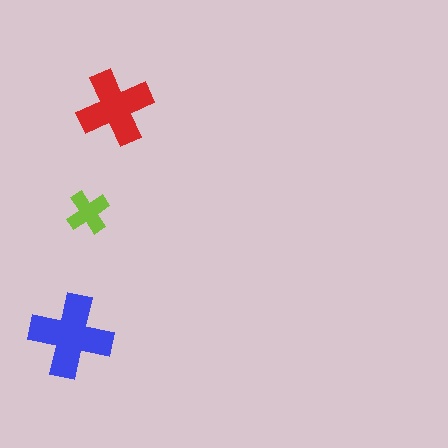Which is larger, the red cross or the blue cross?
The blue one.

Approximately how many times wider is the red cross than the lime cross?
About 1.5 times wider.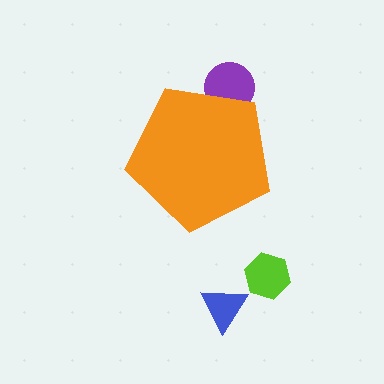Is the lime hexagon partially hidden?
No, the lime hexagon is fully visible.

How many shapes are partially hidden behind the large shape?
1 shape is partially hidden.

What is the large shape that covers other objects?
An orange pentagon.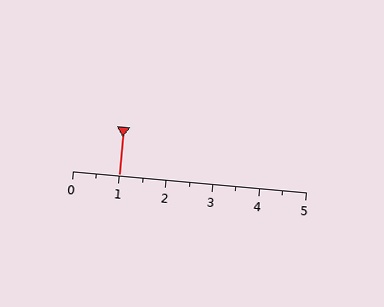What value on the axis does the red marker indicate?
The marker indicates approximately 1.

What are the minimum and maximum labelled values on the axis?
The axis runs from 0 to 5.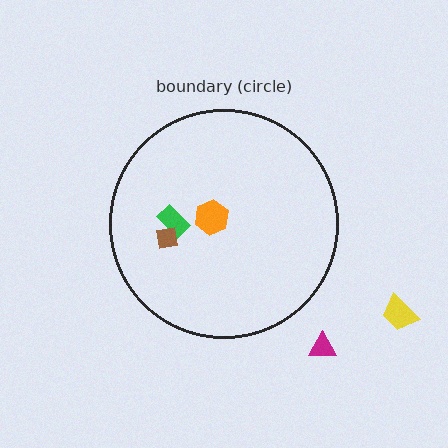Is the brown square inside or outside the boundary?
Inside.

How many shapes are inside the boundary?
3 inside, 2 outside.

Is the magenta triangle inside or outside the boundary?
Outside.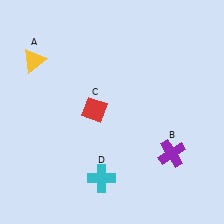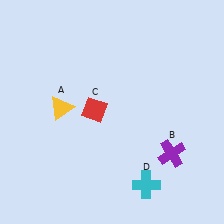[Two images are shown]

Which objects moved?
The objects that moved are: the yellow triangle (A), the cyan cross (D).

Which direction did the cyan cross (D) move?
The cyan cross (D) moved right.